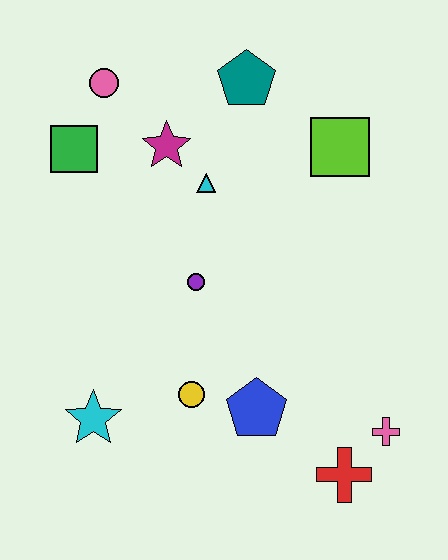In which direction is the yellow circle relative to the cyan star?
The yellow circle is to the right of the cyan star.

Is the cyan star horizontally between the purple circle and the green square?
Yes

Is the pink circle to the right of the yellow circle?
No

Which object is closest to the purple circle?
The cyan triangle is closest to the purple circle.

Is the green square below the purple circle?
No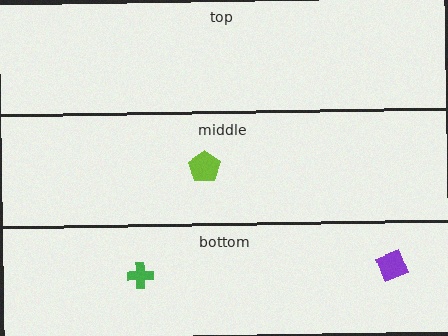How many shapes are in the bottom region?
2.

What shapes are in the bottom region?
The purple diamond, the green cross.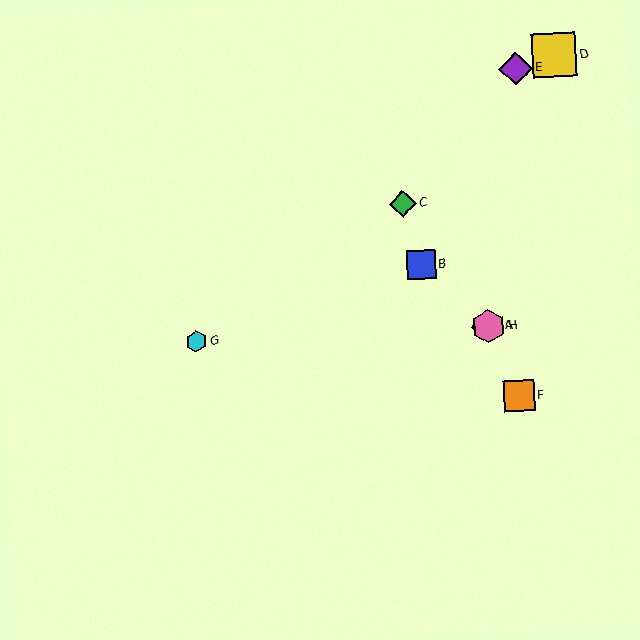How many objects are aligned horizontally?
3 objects (A, G, H) are aligned horizontally.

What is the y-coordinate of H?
Object H is at y≈326.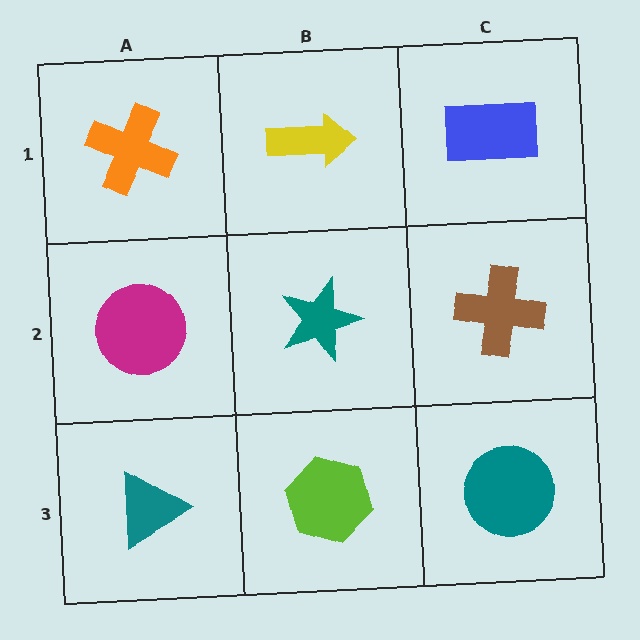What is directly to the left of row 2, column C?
A teal star.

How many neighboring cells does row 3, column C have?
2.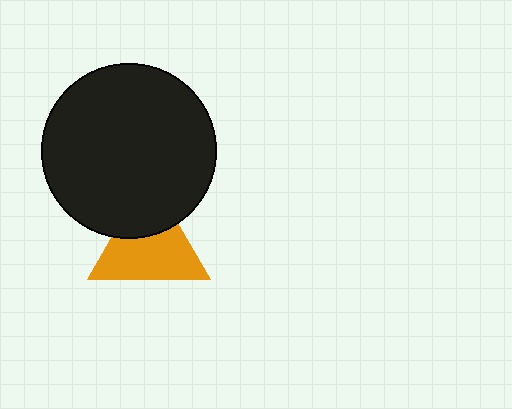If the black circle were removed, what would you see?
You would see the complete orange triangle.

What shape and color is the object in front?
The object in front is a black circle.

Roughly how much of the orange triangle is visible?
Most of it is visible (roughly 66%).